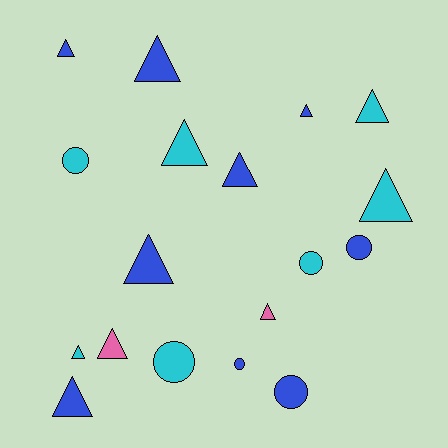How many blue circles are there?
There are 3 blue circles.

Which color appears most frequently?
Blue, with 9 objects.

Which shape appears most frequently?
Triangle, with 12 objects.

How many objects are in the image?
There are 18 objects.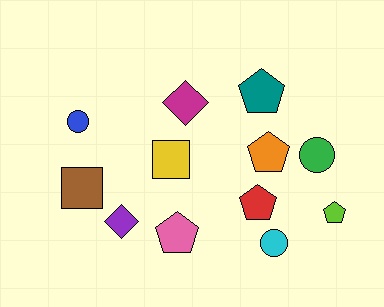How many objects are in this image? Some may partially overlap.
There are 12 objects.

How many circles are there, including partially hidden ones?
There are 3 circles.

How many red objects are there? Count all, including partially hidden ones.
There is 1 red object.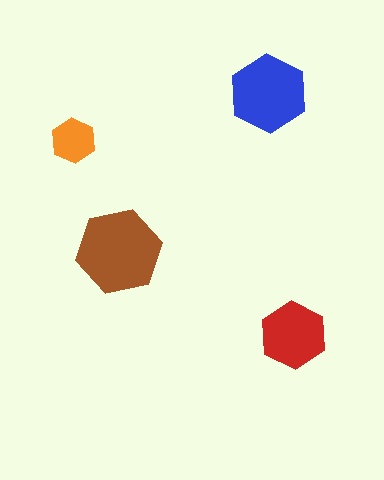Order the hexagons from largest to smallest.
the brown one, the blue one, the red one, the orange one.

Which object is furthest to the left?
The orange hexagon is leftmost.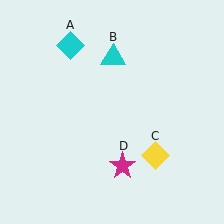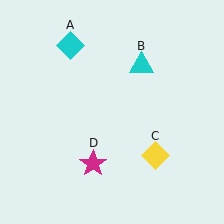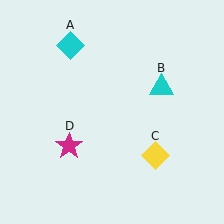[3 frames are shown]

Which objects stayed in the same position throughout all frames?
Cyan diamond (object A) and yellow diamond (object C) remained stationary.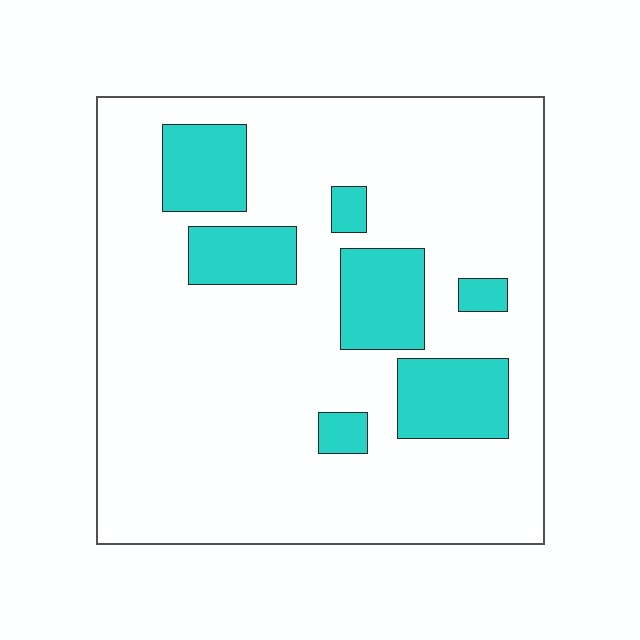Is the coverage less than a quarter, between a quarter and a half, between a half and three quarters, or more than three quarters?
Less than a quarter.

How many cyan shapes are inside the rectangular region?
7.